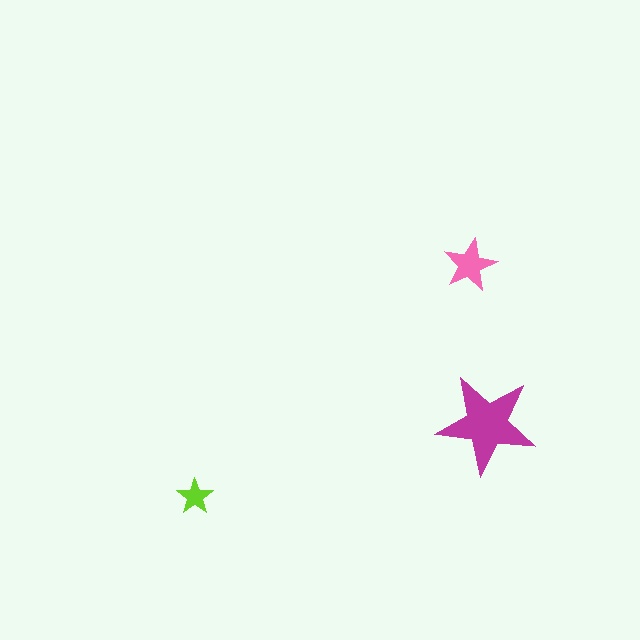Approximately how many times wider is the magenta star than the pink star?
About 2 times wider.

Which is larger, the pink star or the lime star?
The pink one.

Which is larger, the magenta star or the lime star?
The magenta one.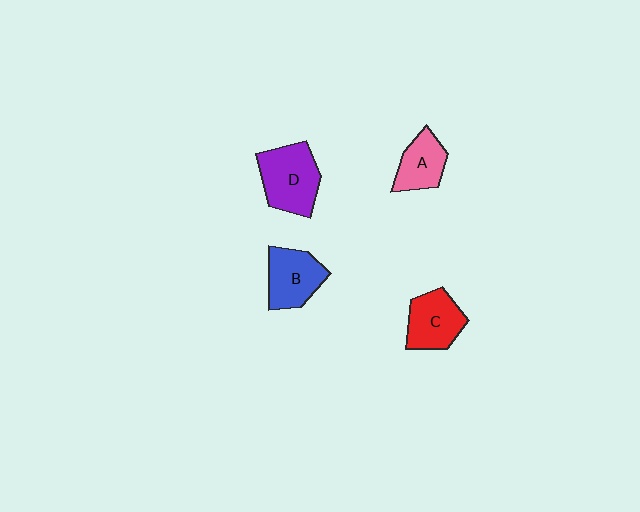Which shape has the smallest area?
Shape A (pink).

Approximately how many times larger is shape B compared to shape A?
Approximately 1.3 times.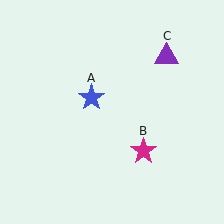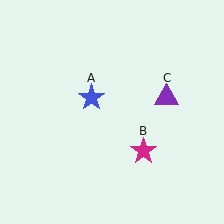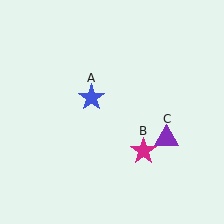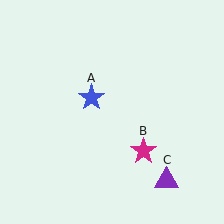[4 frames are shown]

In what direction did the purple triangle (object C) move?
The purple triangle (object C) moved down.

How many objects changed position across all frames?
1 object changed position: purple triangle (object C).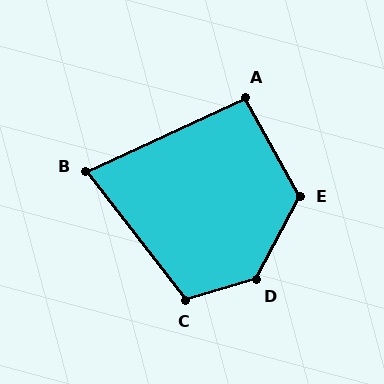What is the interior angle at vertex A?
Approximately 94 degrees (approximately right).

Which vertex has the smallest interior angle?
B, at approximately 77 degrees.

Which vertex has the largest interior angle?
D, at approximately 134 degrees.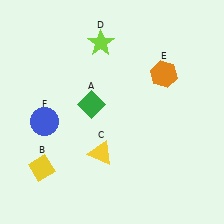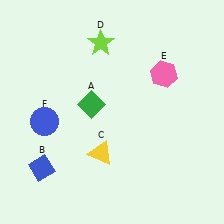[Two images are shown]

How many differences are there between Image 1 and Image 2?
There are 2 differences between the two images.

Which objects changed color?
B changed from yellow to blue. E changed from orange to pink.